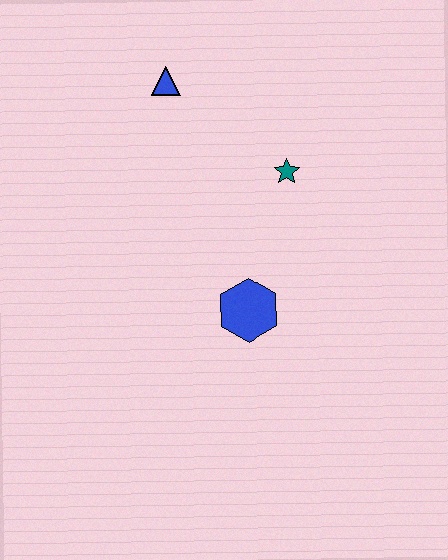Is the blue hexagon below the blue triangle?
Yes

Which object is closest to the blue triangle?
The teal star is closest to the blue triangle.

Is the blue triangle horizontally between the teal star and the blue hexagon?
No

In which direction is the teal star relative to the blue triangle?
The teal star is to the right of the blue triangle.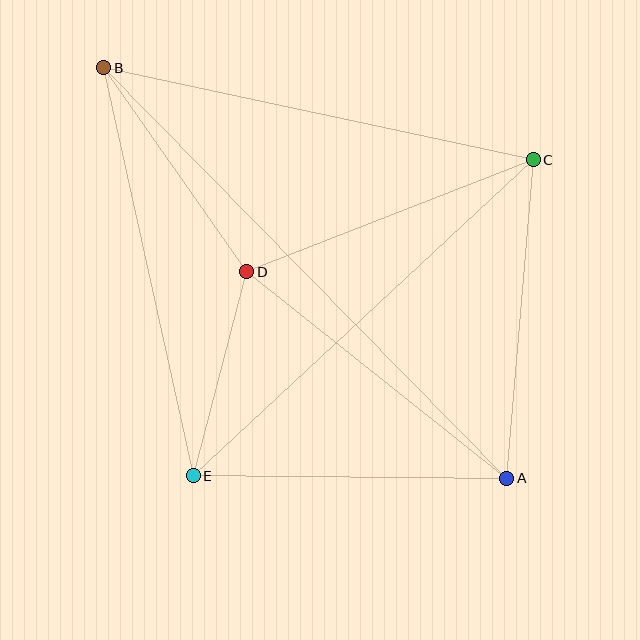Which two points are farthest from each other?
Points A and B are farthest from each other.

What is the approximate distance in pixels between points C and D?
The distance between C and D is approximately 307 pixels.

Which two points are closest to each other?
Points D and E are closest to each other.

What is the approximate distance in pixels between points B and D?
The distance between B and D is approximately 249 pixels.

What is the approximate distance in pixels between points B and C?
The distance between B and C is approximately 439 pixels.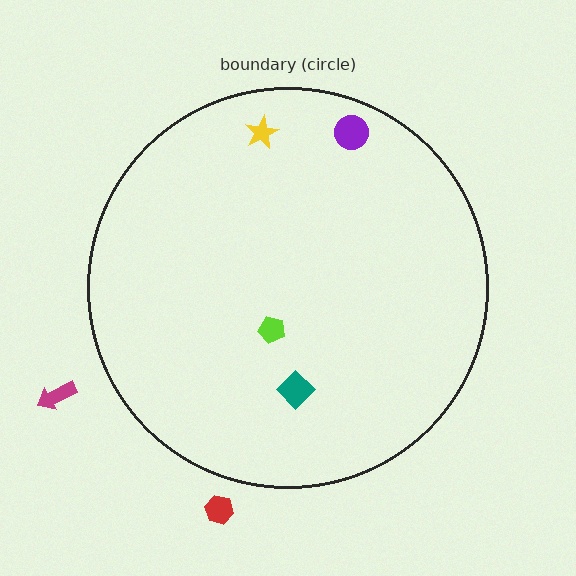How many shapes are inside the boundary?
4 inside, 2 outside.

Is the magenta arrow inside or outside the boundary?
Outside.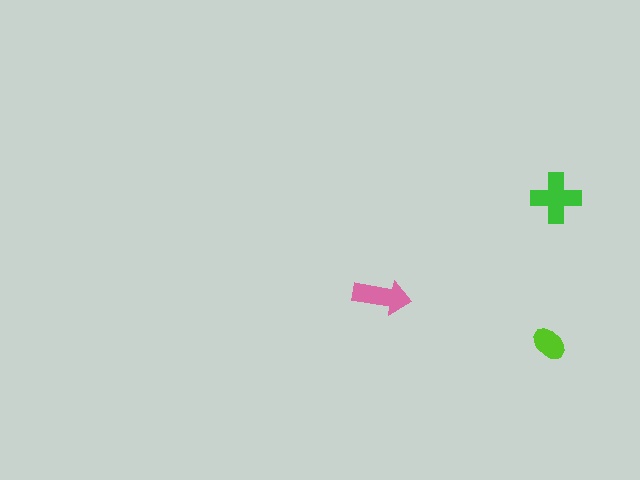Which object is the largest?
The green cross.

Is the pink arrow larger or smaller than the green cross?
Smaller.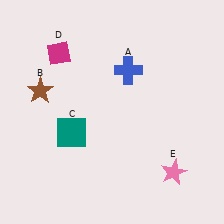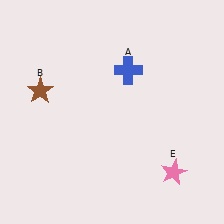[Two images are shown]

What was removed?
The teal square (C), the magenta diamond (D) were removed in Image 2.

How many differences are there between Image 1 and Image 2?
There are 2 differences between the two images.